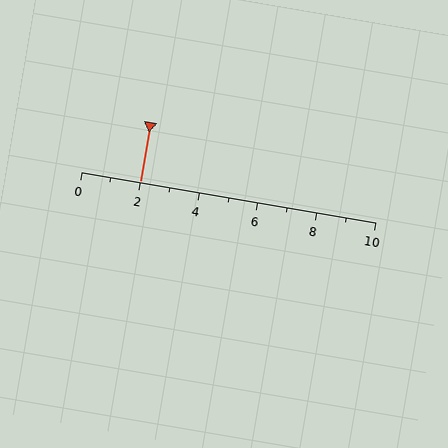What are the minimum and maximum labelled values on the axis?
The axis runs from 0 to 10.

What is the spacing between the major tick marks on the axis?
The major ticks are spaced 2 apart.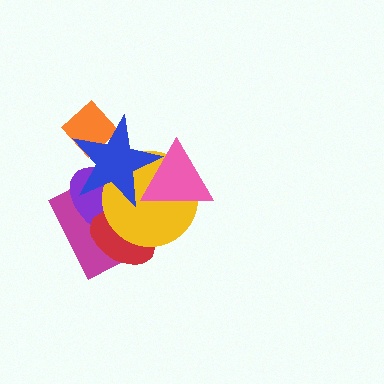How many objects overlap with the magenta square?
4 objects overlap with the magenta square.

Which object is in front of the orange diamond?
The blue star is in front of the orange diamond.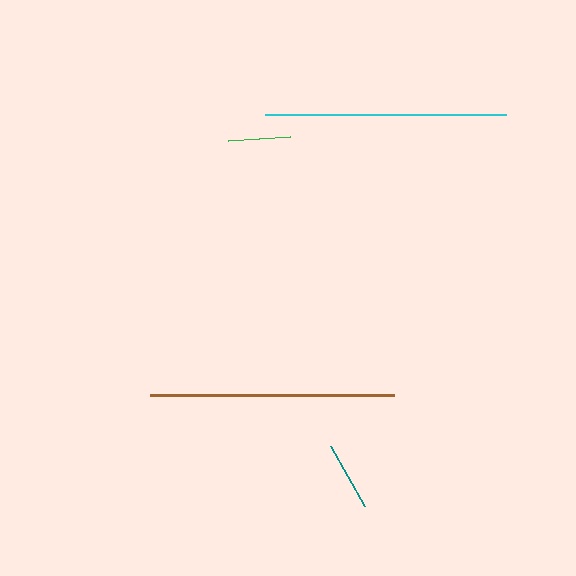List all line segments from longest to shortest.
From longest to shortest: brown, cyan, teal, green.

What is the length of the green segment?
The green segment is approximately 62 pixels long.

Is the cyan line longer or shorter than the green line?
The cyan line is longer than the green line.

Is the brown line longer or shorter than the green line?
The brown line is longer than the green line.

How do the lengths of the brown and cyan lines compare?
The brown and cyan lines are approximately the same length.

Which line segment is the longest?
The brown line is the longest at approximately 244 pixels.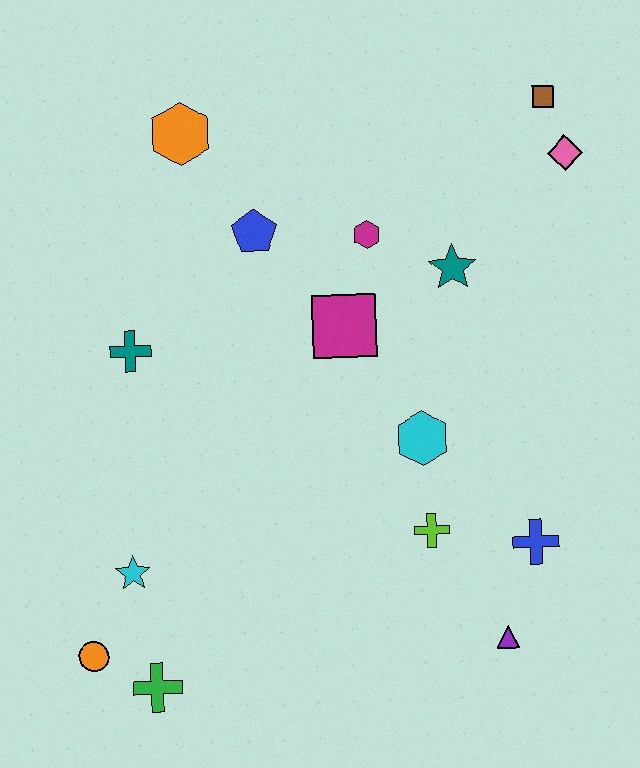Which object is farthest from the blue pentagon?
The purple triangle is farthest from the blue pentagon.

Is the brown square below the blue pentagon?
No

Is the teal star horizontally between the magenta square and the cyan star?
No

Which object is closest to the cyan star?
The orange circle is closest to the cyan star.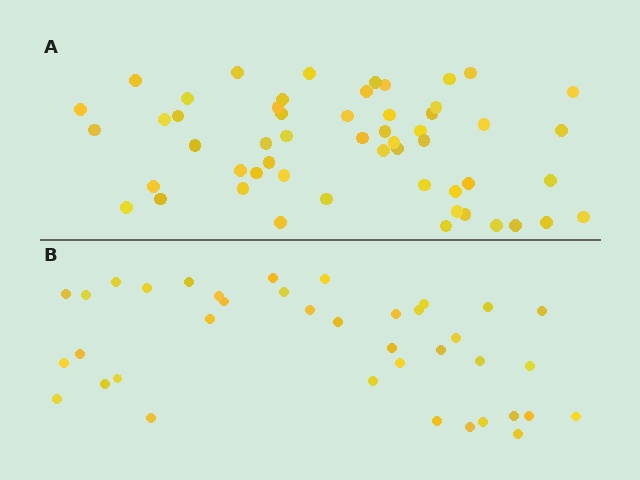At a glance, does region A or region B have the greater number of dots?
Region A (the top region) has more dots.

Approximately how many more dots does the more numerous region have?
Region A has approximately 15 more dots than region B.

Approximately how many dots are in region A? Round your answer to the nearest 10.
About 50 dots. (The exact count is 54, which rounds to 50.)